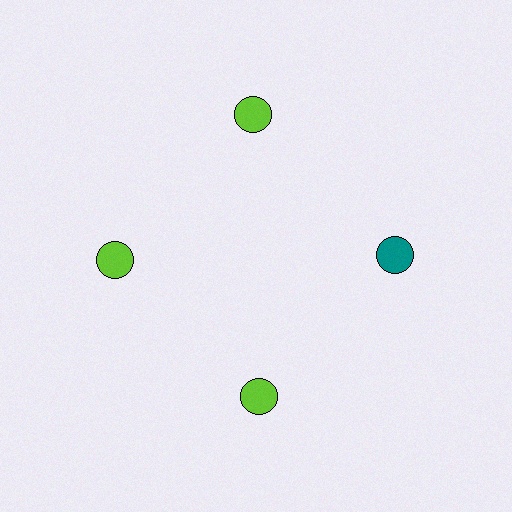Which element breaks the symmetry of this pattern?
The teal circle at roughly the 3 o'clock position breaks the symmetry. All other shapes are lime circles.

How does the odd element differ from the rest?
It has a different color: teal instead of lime.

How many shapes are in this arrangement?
There are 4 shapes arranged in a ring pattern.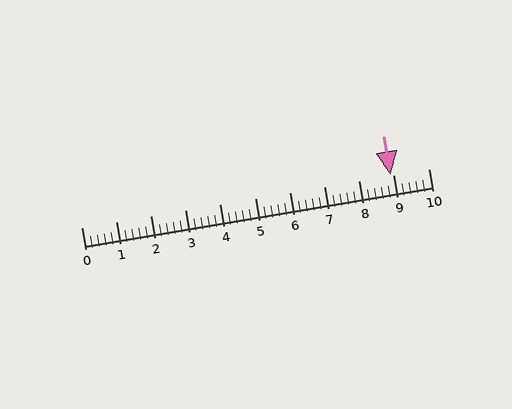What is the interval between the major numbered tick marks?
The major tick marks are spaced 1 units apart.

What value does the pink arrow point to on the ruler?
The pink arrow points to approximately 8.9.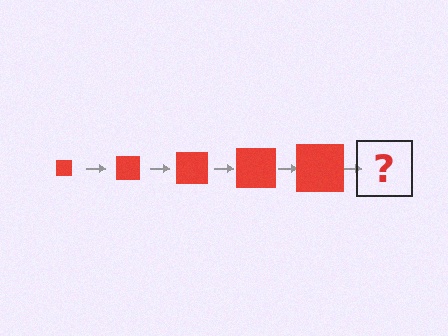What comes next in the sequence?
The next element should be a red square, larger than the previous one.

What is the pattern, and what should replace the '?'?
The pattern is that the square gets progressively larger each step. The '?' should be a red square, larger than the previous one.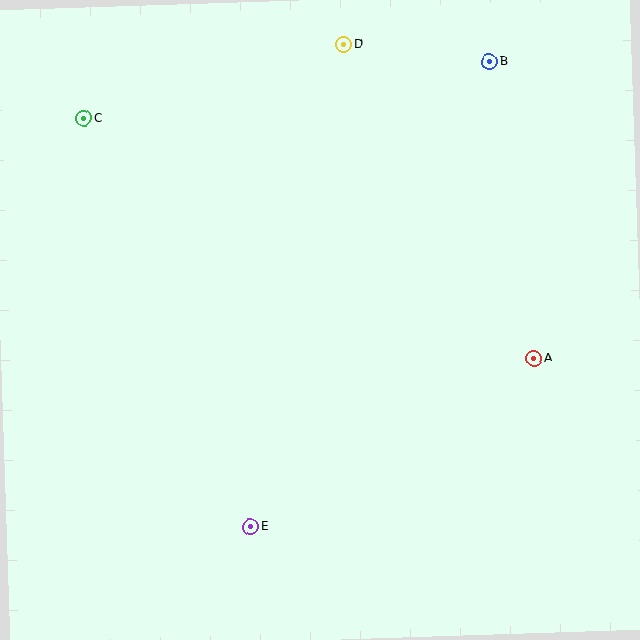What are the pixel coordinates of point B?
Point B is at (490, 62).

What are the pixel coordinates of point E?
Point E is at (250, 527).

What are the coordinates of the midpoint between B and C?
The midpoint between B and C is at (287, 90).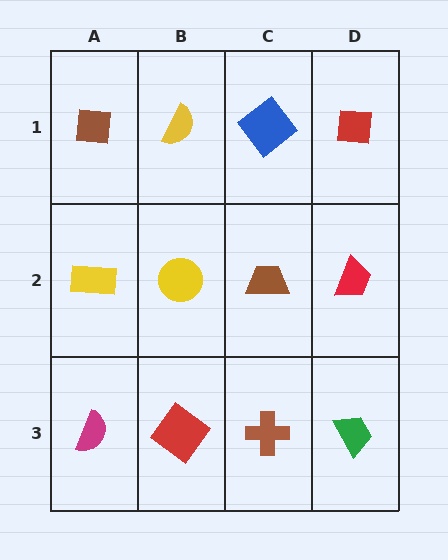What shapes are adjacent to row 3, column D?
A red trapezoid (row 2, column D), a brown cross (row 3, column C).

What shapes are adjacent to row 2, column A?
A brown square (row 1, column A), a magenta semicircle (row 3, column A), a yellow circle (row 2, column B).